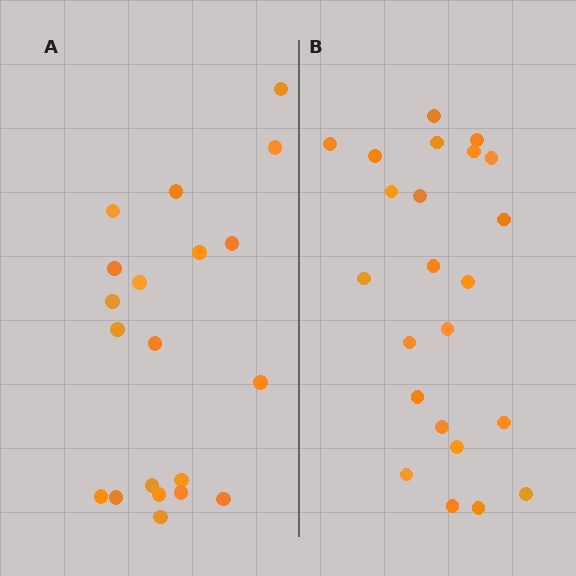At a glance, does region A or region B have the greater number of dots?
Region B (the right region) has more dots.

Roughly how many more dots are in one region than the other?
Region B has just a few more — roughly 2 or 3 more dots than region A.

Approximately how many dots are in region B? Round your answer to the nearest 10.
About 20 dots. (The exact count is 23, which rounds to 20.)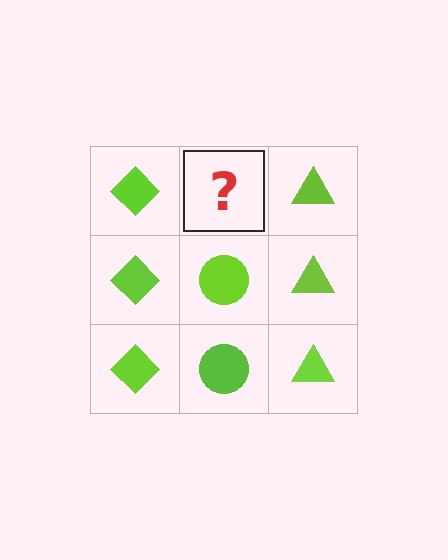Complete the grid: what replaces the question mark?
The question mark should be replaced with a lime circle.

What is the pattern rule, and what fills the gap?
The rule is that each column has a consistent shape. The gap should be filled with a lime circle.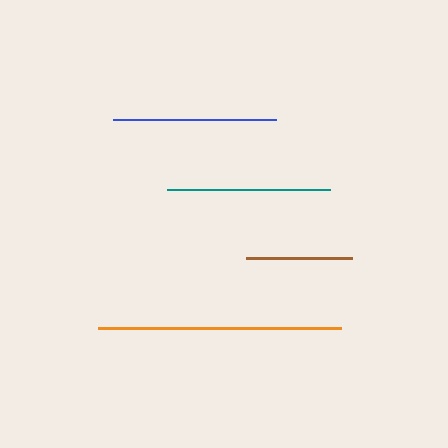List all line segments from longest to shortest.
From longest to shortest: orange, blue, teal, brown.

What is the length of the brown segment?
The brown segment is approximately 106 pixels long.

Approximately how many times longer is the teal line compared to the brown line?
The teal line is approximately 1.5 times the length of the brown line.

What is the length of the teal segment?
The teal segment is approximately 162 pixels long.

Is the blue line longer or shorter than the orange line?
The orange line is longer than the blue line.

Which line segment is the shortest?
The brown line is the shortest at approximately 106 pixels.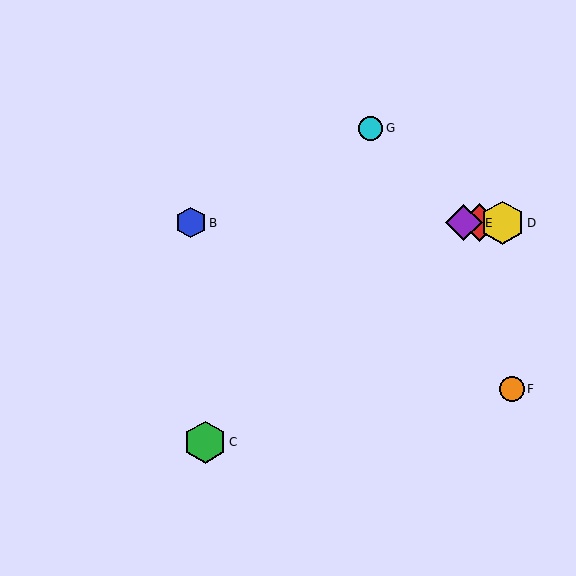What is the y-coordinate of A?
Object A is at y≈223.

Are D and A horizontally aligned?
Yes, both are at y≈223.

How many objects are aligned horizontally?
4 objects (A, B, D, E) are aligned horizontally.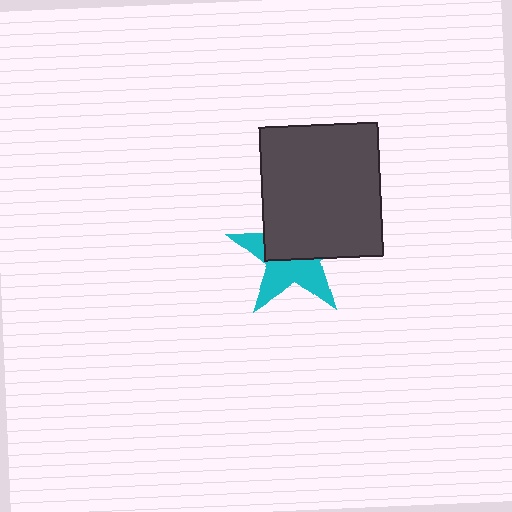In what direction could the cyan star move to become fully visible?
The cyan star could move down. That would shift it out from behind the dark gray rectangle entirely.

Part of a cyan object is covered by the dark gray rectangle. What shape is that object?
It is a star.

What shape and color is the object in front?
The object in front is a dark gray rectangle.